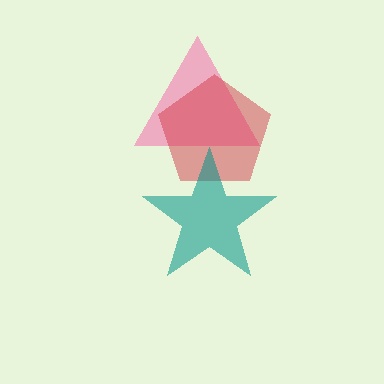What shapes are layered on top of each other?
The layered shapes are: a pink triangle, a red pentagon, a teal star.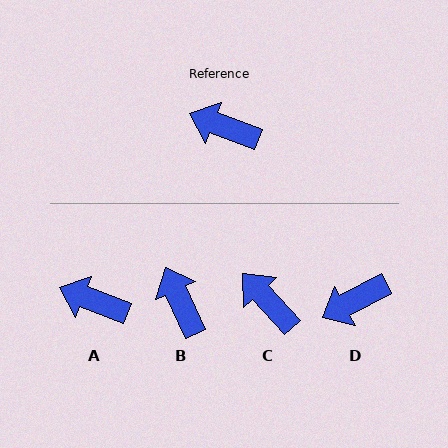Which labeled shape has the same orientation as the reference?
A.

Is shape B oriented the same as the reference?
No, it is off by about 44 degrees.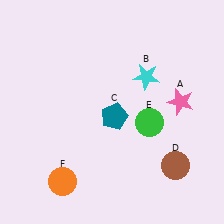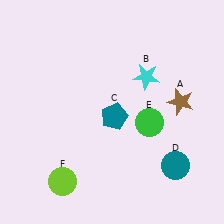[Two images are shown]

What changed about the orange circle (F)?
In Image 1, F is orange. In Image 2, it changed to lime.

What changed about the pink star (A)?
In Image 1, A is pink. In Image 2, it changed to brown.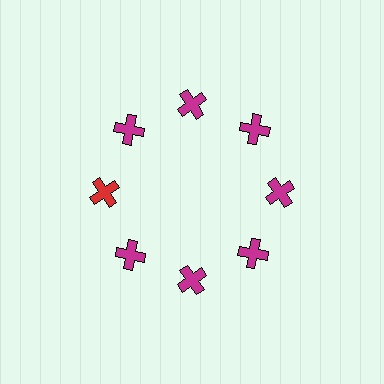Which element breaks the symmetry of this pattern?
The red cross at roughly the 9 o'clock position breaks the symmetry. All other shapes are magenta crosses.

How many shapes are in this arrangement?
There are 8 shapes arranged in a ring pattern.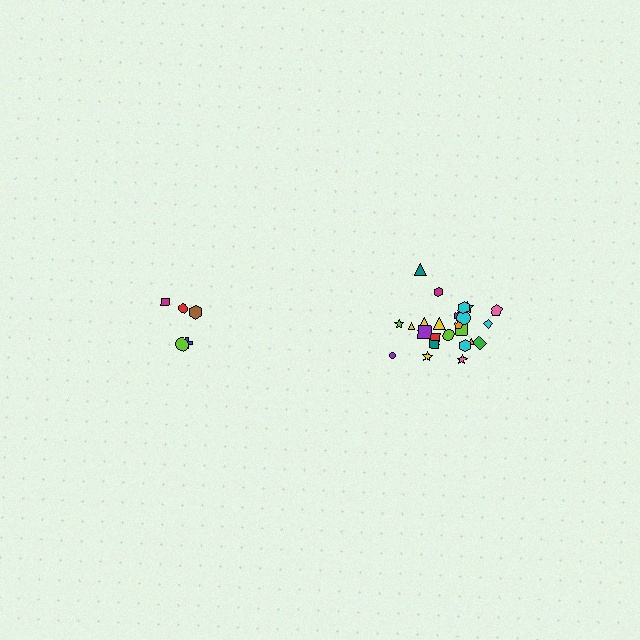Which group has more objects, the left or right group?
The right group.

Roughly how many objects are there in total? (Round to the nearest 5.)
Roughly 30 objects in total.